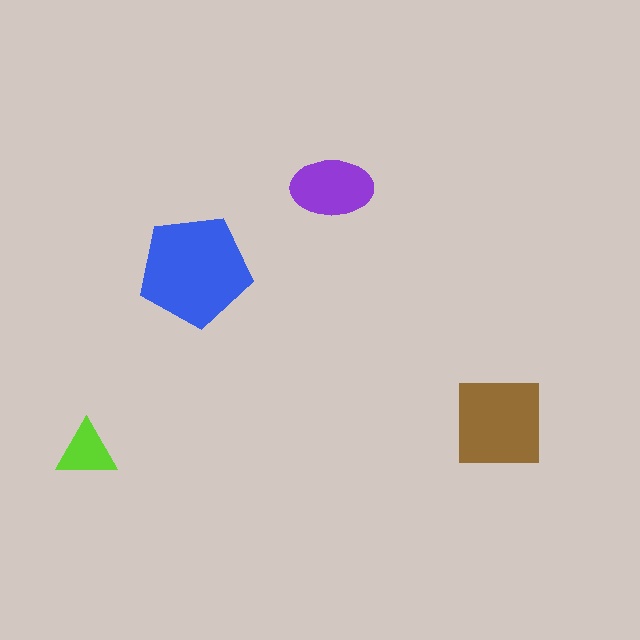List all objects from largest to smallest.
The blue pentagon, the brown square, the purple ellipse, the lime triangle.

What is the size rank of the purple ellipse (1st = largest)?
3rd.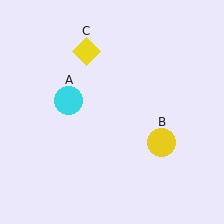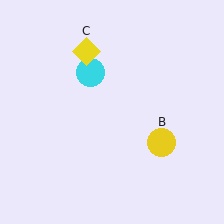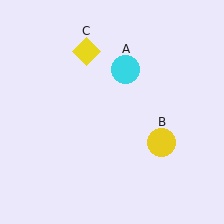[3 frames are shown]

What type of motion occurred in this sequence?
The cyan circle (object A) rotated clockwise around the center of the scene.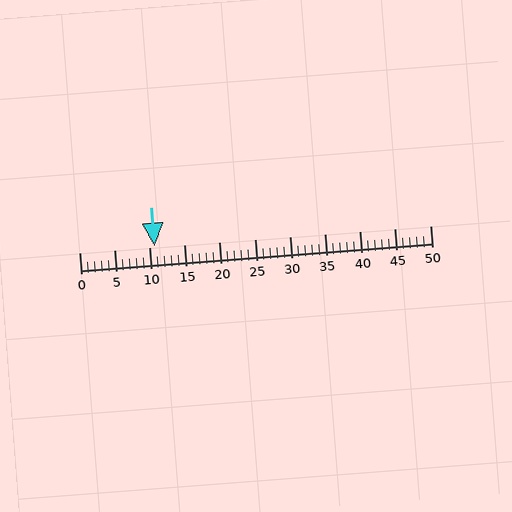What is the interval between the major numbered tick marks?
The major tick marks are spaced 5 units apart.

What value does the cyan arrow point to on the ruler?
The cyan arrow points to approximately 11.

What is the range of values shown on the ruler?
The ruler shows values from 0 to 50.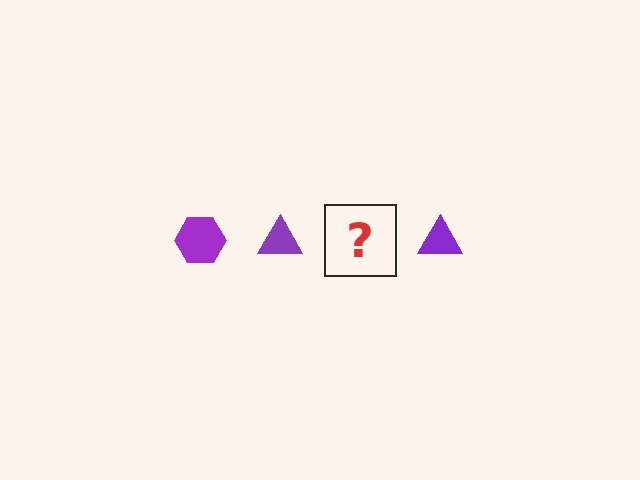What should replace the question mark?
The question mark should be replaced with a purple hexagon.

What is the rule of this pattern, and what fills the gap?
The rule is that the pattern cycles through hexagon, triangle shapes in purple. The gap should be filled with a purple hexagon.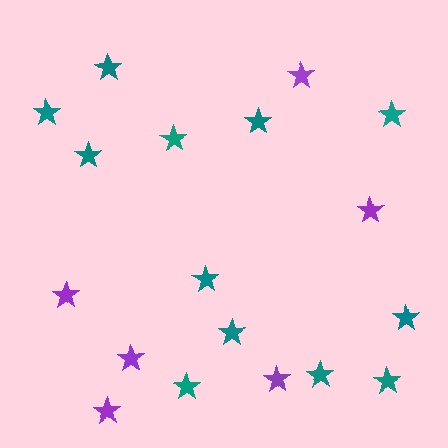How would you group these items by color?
There are 2 groups: one group of teal stars (12) and one group of purple stars (6).